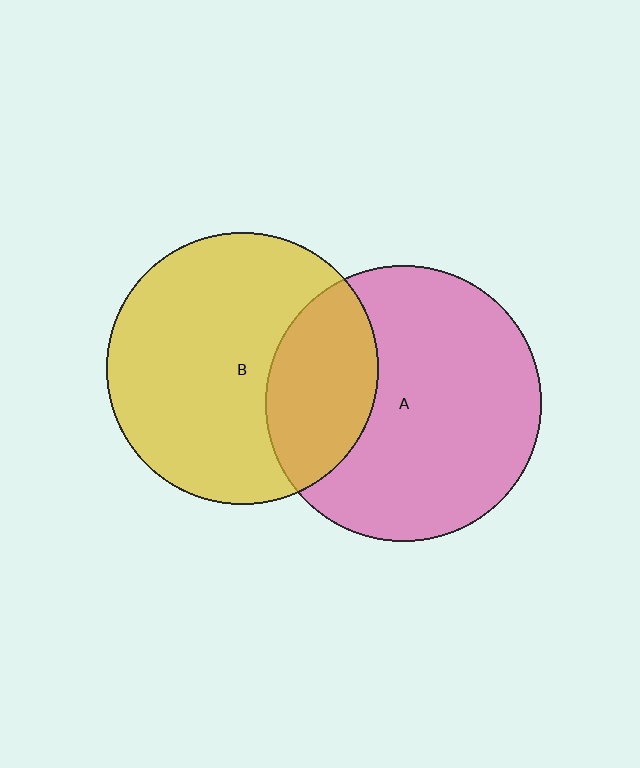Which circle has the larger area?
Circle A (pink).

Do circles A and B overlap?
Yes.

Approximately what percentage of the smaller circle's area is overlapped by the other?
Approximately 30%.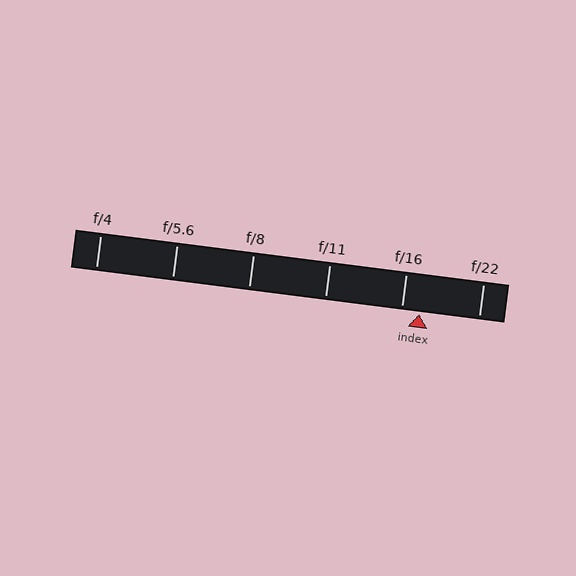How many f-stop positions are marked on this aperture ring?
There are 6 f-stop positions marked.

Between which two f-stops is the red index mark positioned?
The index mark is between f/16 and f/22.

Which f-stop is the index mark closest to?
The index mark is closest to f/16.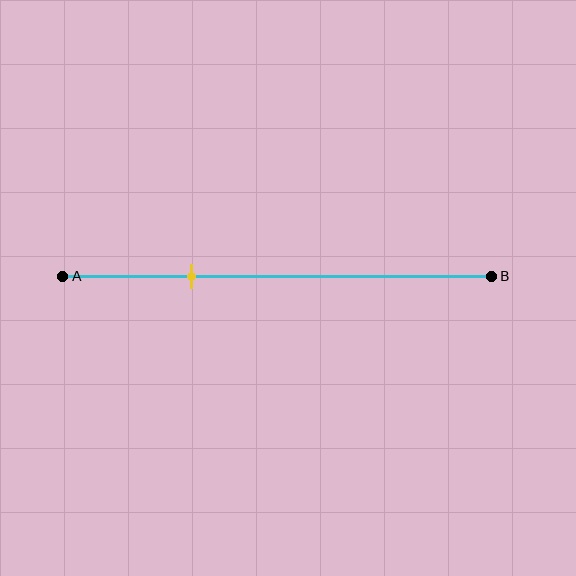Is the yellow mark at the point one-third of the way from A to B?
No, the mark is at about 30% from A, not at the 33% one-third point.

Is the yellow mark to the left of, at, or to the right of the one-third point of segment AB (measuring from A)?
The yellow mark is to the left of the one-third point of segment AB.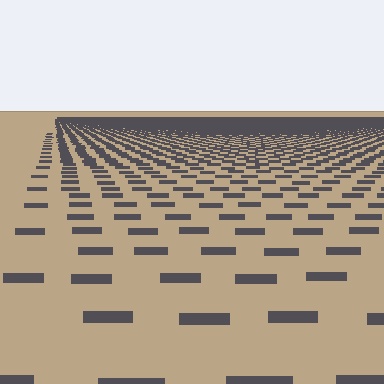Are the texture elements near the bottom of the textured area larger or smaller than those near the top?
Larger. Near the bottom, elements are closer to the viewer and appear at a bigger on-screen size.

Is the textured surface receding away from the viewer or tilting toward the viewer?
The surface is receding away from the viewer. Texture elements get smaller and denser toward the top.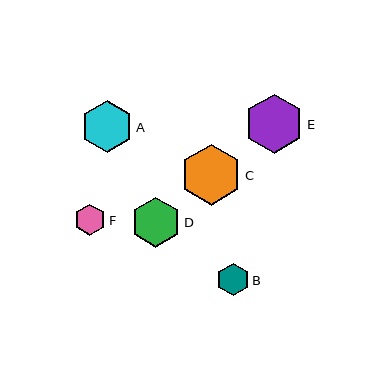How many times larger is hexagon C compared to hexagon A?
Hexagon C is approximately 1.2 times the size of hexagon A.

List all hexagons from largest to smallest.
From largest to smallest: C, E, A, D, B, F.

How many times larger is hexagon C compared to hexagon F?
Hexagon C is approximately 1.9 times the size of hexagon F.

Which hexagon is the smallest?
Hexagon F is the smallest with a size of approximately 32 pixels.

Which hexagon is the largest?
Hexagon C is the largest with a size of approximately 61 pixels.